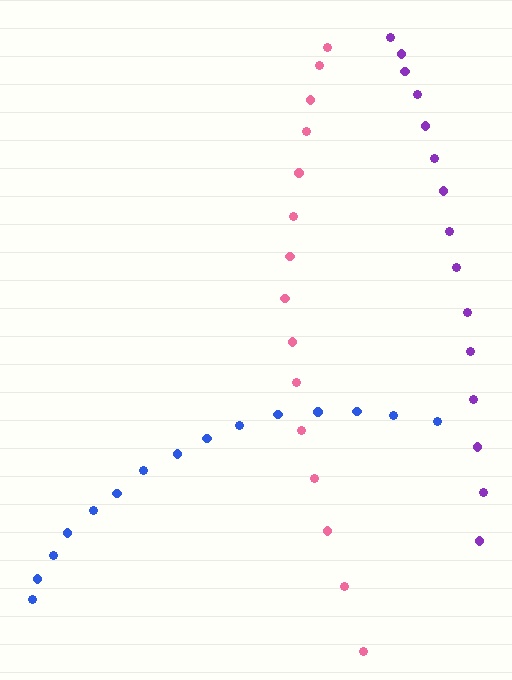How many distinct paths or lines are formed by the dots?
There are 3 distinct paths.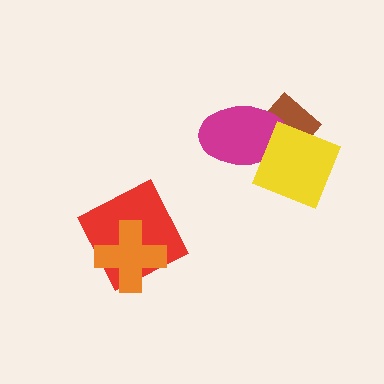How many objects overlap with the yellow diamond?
2 objects overlap with the yellow diamond.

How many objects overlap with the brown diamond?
2 objects overlap with the brown diamond.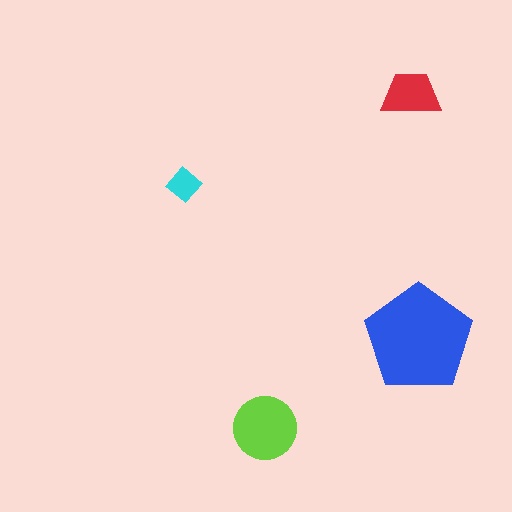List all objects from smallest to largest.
The cyan diamond, the red trapezoid, the lime circle, the blue pentagon.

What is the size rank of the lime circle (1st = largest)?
2nd.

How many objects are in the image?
There are 4 objects in the image.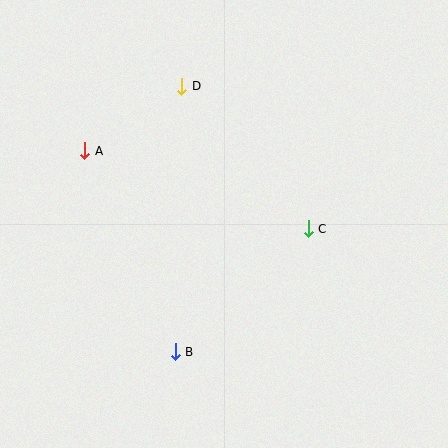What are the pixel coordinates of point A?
Point A is at (85, 151).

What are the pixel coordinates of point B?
Point B is at (175, 352).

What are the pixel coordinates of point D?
Point D is at (182, 86).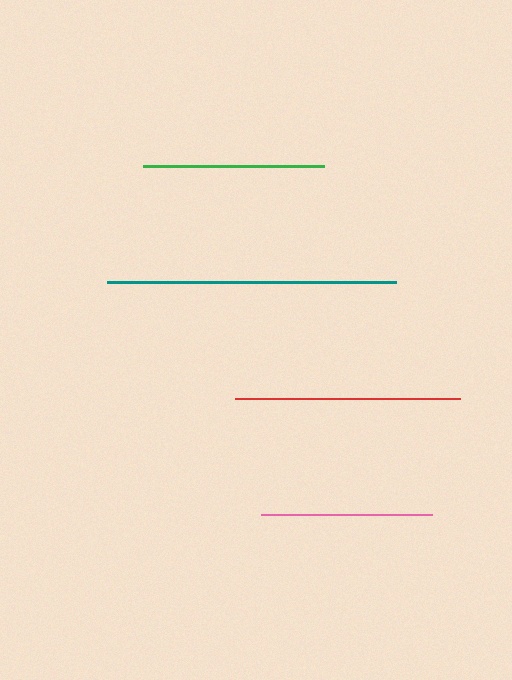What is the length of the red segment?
The red segment is approximately 225 pixels long.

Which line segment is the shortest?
The pink line is the shortest at approximately 171 pixels.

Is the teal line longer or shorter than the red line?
The teal line is longer than the red line.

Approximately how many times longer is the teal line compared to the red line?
The teal line is approximately 1.3 times the length of the red line.